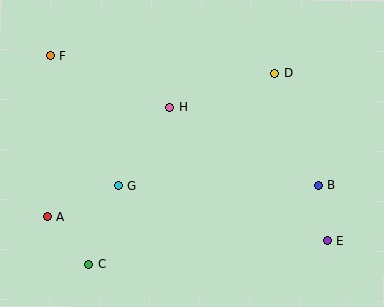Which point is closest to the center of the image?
Point H at (170, 107) is closest to the center.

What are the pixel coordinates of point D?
Point D is at (275, 73).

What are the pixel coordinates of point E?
Point E is at (327, 240).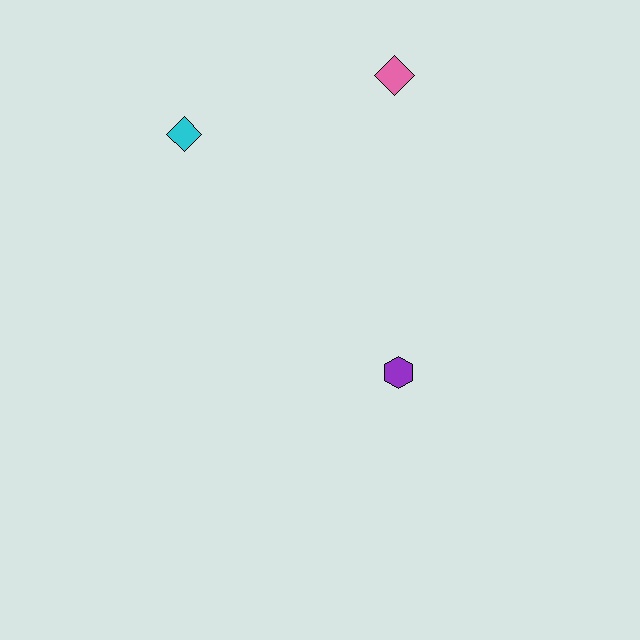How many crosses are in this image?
There are no crosses.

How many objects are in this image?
There are 3 objects.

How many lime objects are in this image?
There are no lime objects.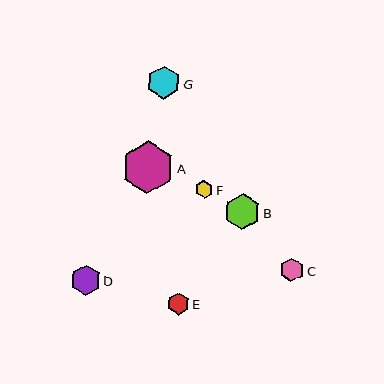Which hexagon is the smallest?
Hexagon F is the smallest with a size of approximately 18 pixels.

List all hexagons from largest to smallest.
From largest to smallest: A, B, G, D, C, E, F.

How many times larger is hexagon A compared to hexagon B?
Hexagon A is approximately 1.5 times the size of hexagon B.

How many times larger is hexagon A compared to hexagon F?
Hexagon A is approximately 3.0 times the size of hexagon F.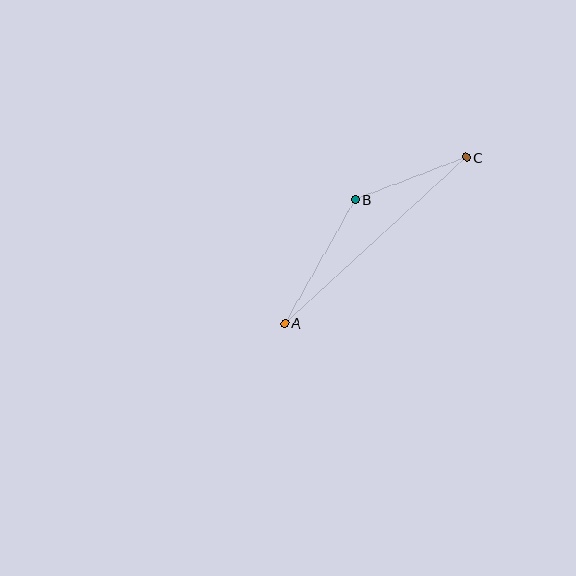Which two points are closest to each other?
Points B and C are closest to each other.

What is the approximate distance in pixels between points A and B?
The distance between A and B is approximately 142 pixels.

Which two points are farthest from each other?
Points A and C are farthest from each other.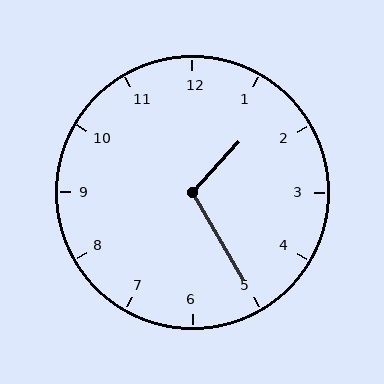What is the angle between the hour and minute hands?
Approximately 108 degrees.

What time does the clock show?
1:25.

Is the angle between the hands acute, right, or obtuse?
It is obtuse.